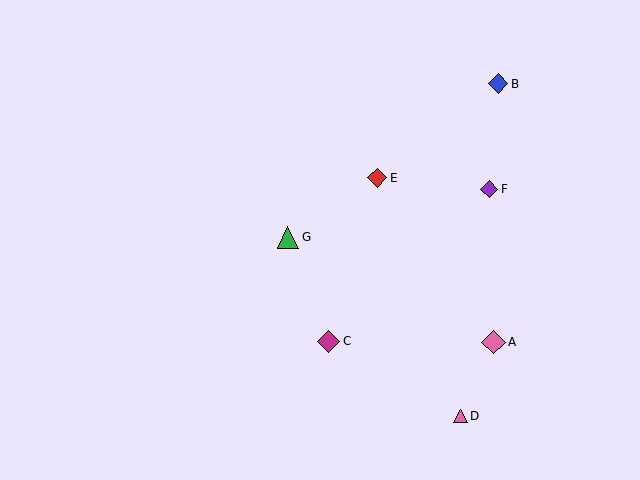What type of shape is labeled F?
Shape F is a purple diamond.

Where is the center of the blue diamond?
The center of the blue diamond is at (498, 84).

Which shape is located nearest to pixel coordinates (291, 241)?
The green triangle (labeled G) at (288, 237) is nearest to that location.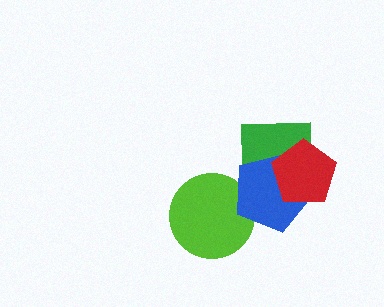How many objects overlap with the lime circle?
1 object overlaps with the lime circle.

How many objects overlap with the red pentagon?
2 objects overlap with the red pentagon.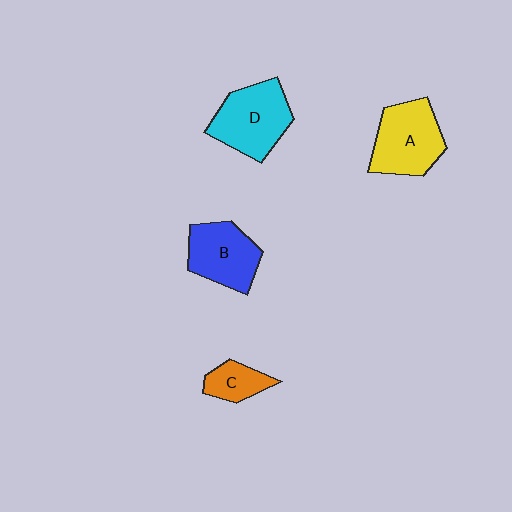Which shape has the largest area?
Shape D (cyan).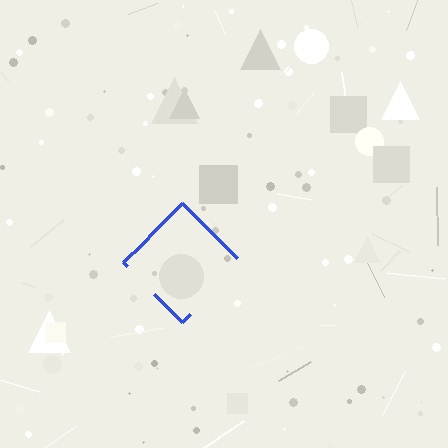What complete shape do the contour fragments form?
The contour fragments form a diamond.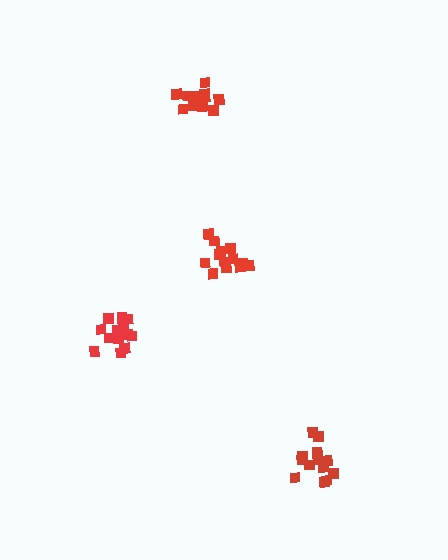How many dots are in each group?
Group 1: 14 dots, Group 2: 14 dots, Group 3: 13 dots, Group 4: 14 dots (55 total).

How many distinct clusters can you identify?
There are 4 distinct clusters.